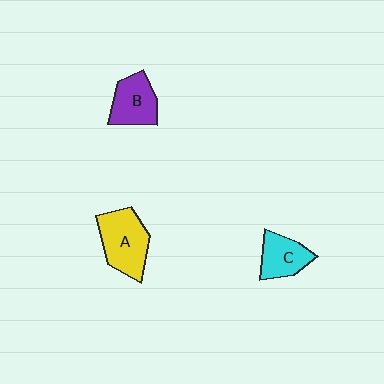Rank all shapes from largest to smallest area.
From largest to smallest: A (yellow), B (purple), C (cyan).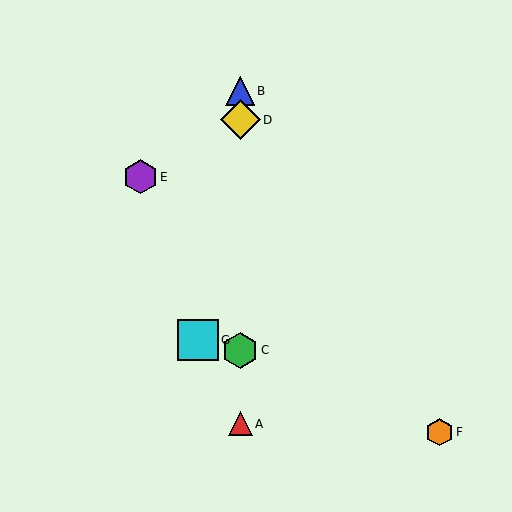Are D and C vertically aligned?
Yes, both are at x≈240.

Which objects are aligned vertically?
Objects A, B, C, D are aligned vertically.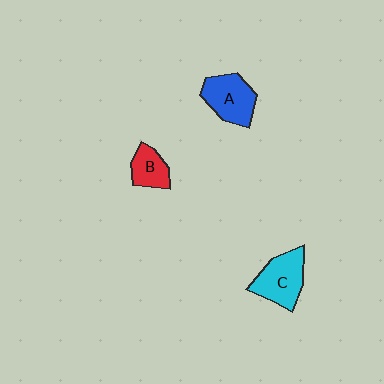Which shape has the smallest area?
Shape B (red).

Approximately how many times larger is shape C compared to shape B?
Approximately 1.6 times.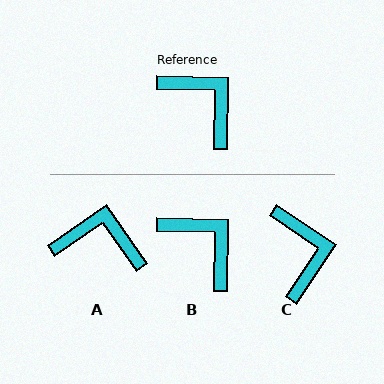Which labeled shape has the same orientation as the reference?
B.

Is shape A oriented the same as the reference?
No, it is off by about 36 degrees.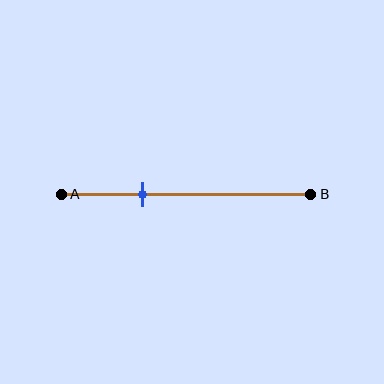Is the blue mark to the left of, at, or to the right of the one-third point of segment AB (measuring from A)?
The blue mark is approximately at the one-third point of segment AB.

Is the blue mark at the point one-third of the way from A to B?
Yes, the mark is approximately at the one-third point.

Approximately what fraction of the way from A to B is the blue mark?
The blue mark is approximately 35% of the way from A to B.